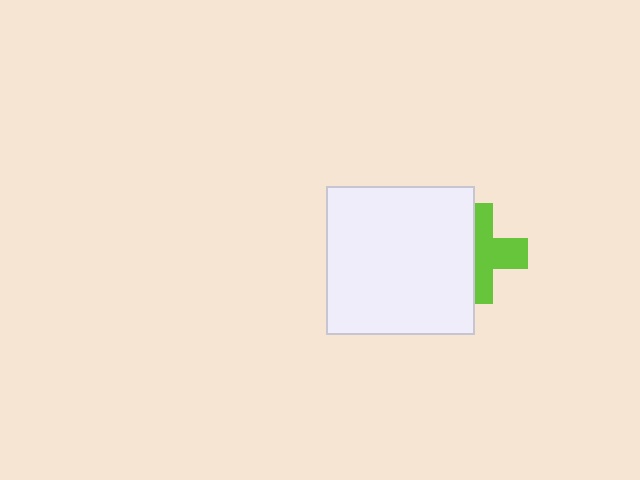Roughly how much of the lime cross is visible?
About half of it is visible (roughly 54%).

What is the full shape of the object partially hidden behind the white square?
The partially hidden object is a lime cross.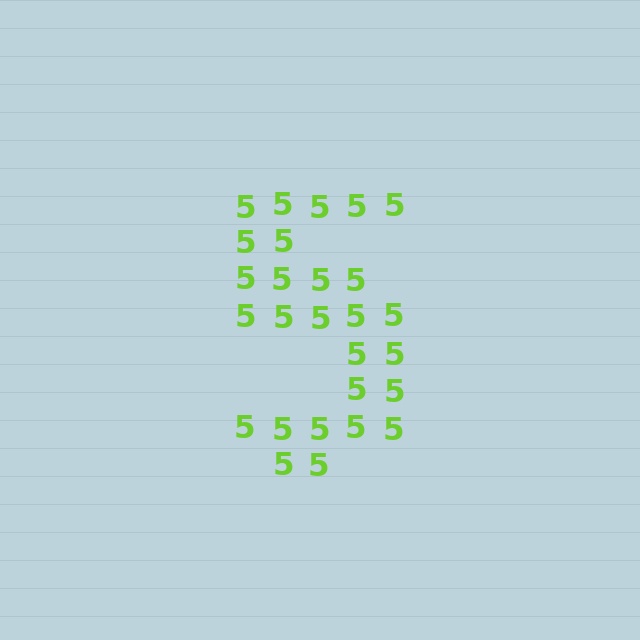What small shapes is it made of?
It is made of small digit 5's.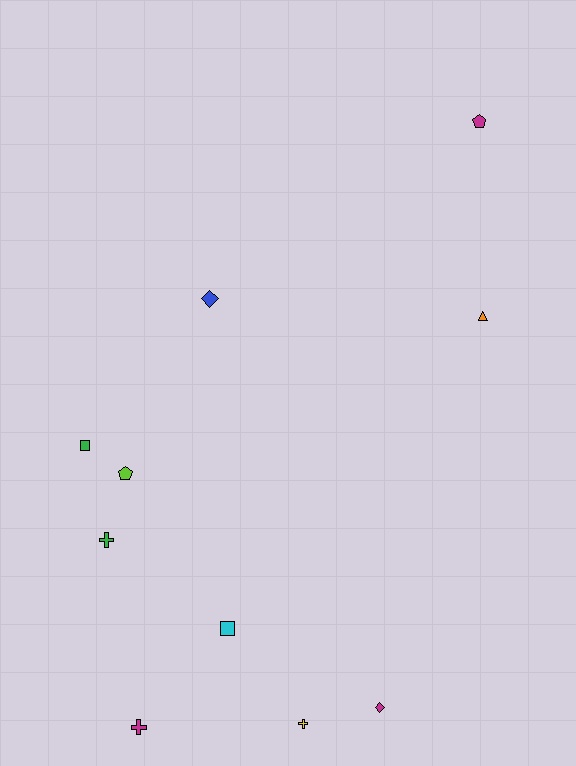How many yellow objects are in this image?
There is 1 yellow object.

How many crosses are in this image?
There are 3 crosses.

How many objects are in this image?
There are 10 objects.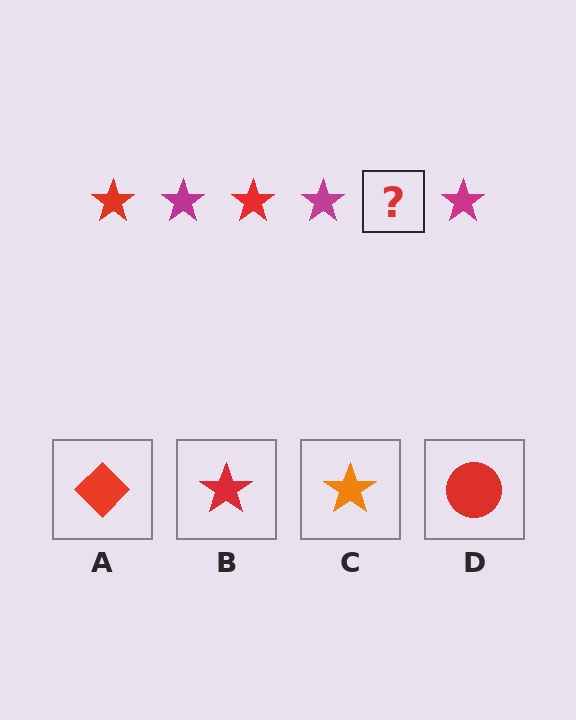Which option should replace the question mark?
Option B.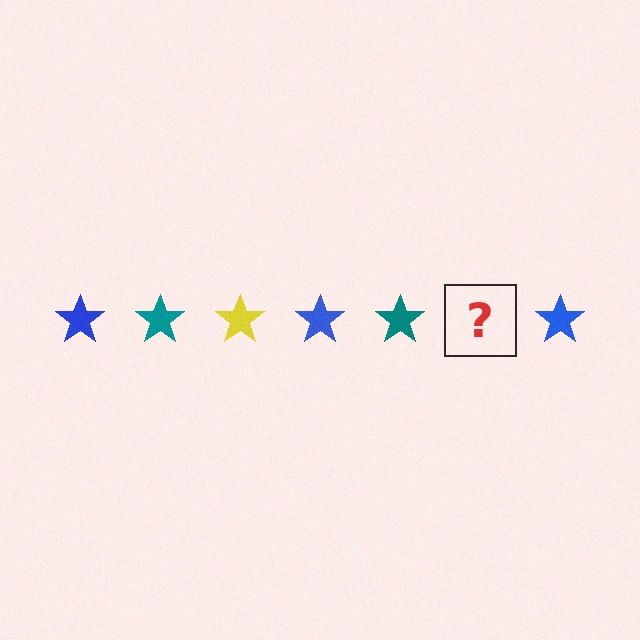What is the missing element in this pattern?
The missing element is a yellow star.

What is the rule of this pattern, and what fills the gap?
The rule is that the pattern cycles through blue, teal, yellow stars. The gap should be filled with a yellow star.